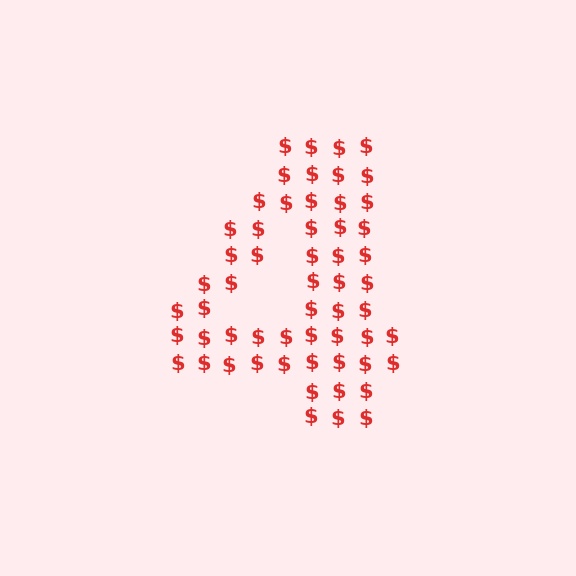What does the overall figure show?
The overall figure shows the digit 4.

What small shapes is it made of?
It is made of small dollar signs.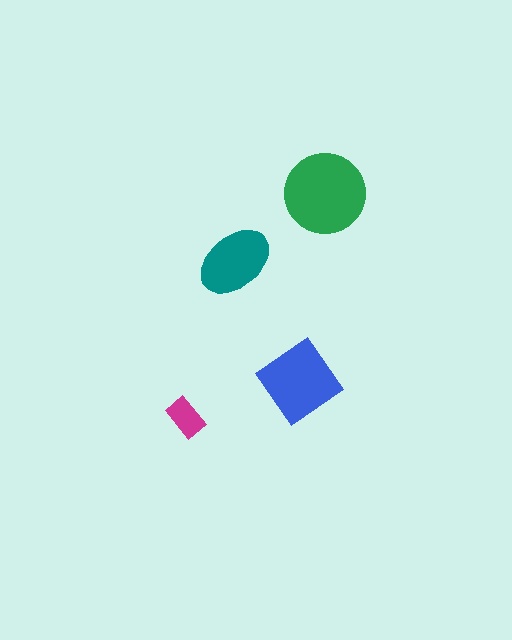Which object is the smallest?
The magenta rectangle.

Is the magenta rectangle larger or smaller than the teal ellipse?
Smaller.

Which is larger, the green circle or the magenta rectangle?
The green circle.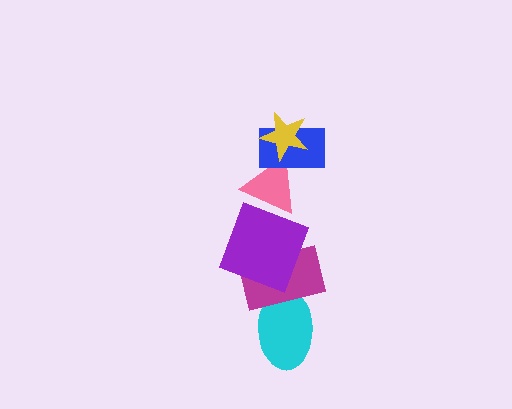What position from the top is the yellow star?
The yellow star is 1st from the top.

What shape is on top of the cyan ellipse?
The magenta rectangle is on top of the cyan ellipse.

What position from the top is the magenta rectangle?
The magenta rectangle is 5th from the top.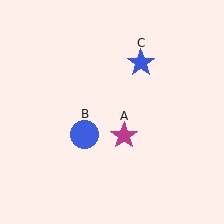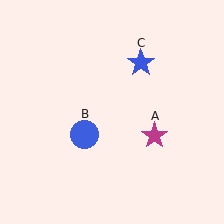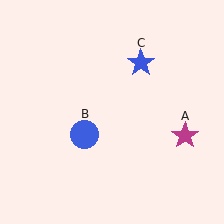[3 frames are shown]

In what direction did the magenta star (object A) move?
The magenta star (object A) moved right.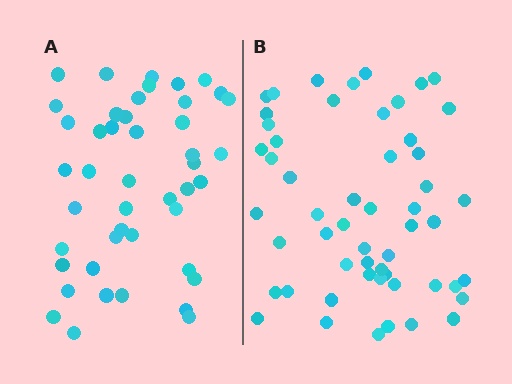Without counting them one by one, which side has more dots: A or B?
Region B (the right region) has more dots.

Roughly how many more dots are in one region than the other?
Region B has roughly 8 or so more dots than region A.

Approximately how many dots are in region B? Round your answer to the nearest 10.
About 50 dots. (The exact count is 54, which rounds to 50.)